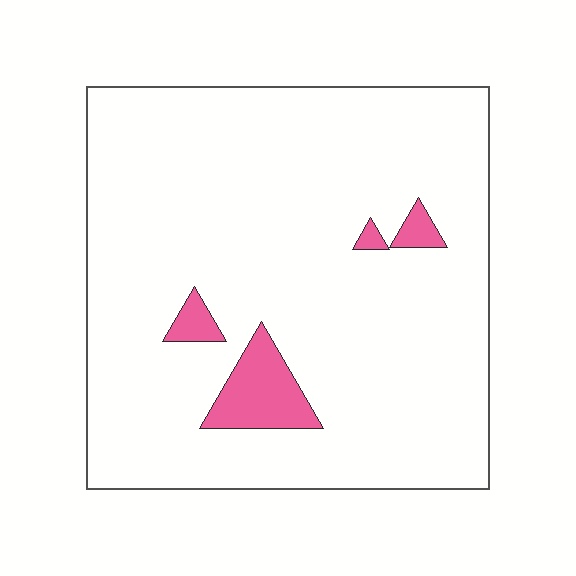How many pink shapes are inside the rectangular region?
4.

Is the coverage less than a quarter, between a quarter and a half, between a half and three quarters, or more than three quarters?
Less than a quarter.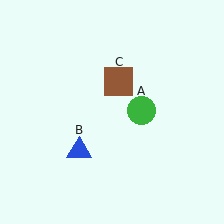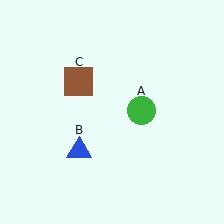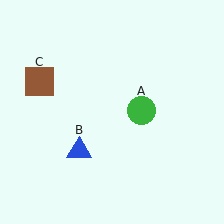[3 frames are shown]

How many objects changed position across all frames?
1 object changed position: brown square (object C).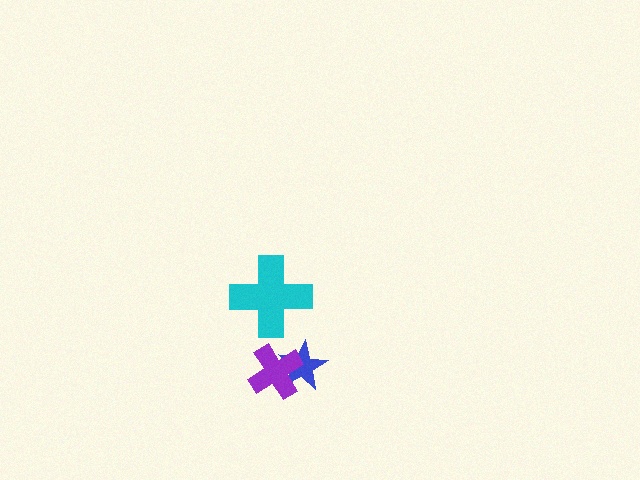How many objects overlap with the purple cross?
1 object overlaps with the purple cross.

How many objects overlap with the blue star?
1 object overlaps with the blue star.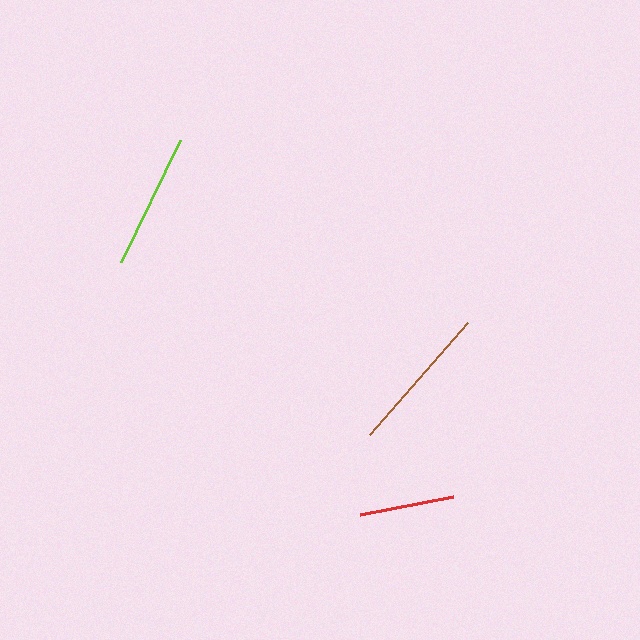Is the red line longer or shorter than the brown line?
The brown line is longer than the red line.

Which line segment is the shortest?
The red line is the shortest at approximately 94 pixels.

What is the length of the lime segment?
The lime segment is approximately 135 pixels long.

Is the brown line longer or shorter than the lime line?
The brown line is longer than the lime line.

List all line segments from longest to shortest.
From longest to shortest: brown, lime, red.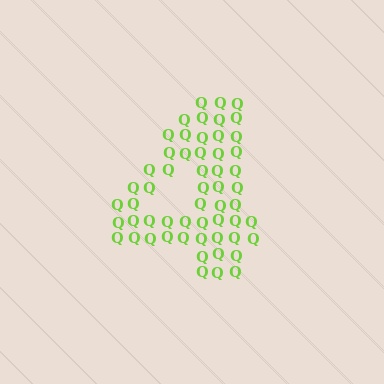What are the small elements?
The small elements are letter Q's.